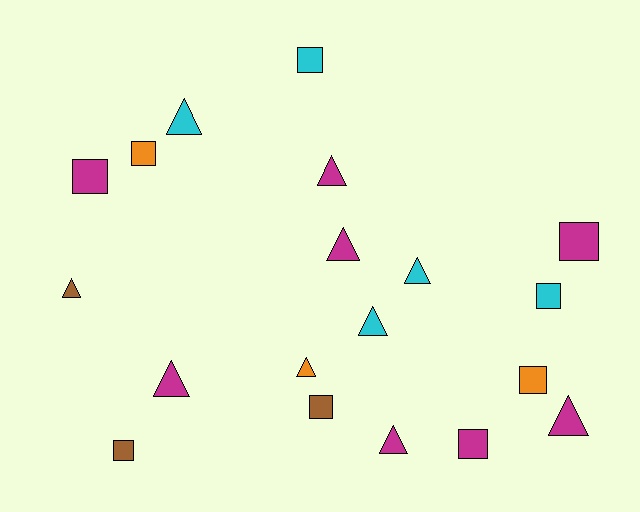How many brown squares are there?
There are 2 brown squares.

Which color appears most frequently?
Magenta, with 8 objects.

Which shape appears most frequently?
Triangle, with 10 objects.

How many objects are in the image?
There are 19 objects.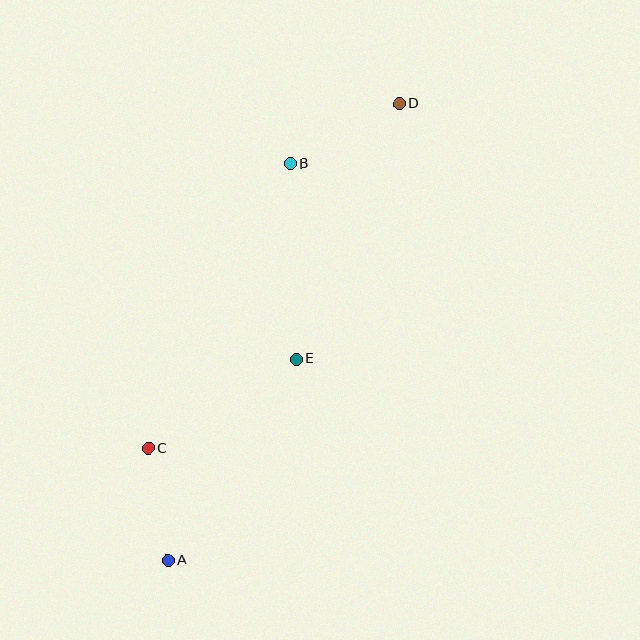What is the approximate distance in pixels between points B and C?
The distance between B and C is approximately 318 pixels.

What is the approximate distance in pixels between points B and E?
The distance between B and E is approximately 196 pixels.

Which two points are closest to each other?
Points A and C are closest to each other.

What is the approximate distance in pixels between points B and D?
The distance between B and D is approximately 125 pixels.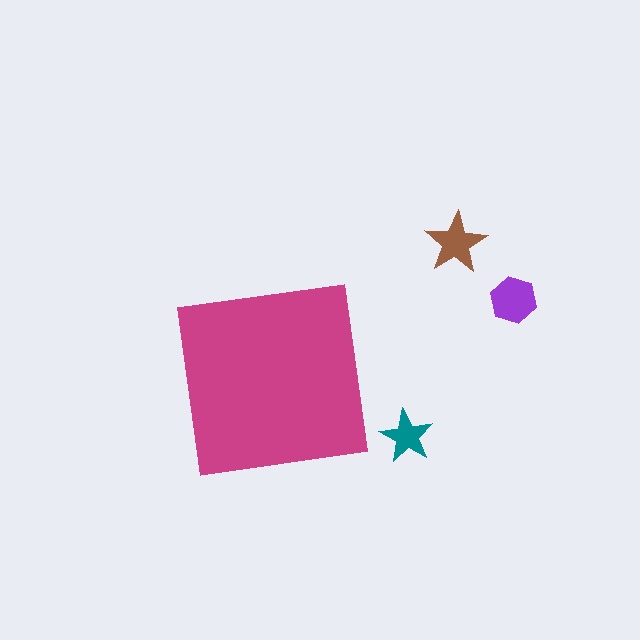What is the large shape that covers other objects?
A magenta square.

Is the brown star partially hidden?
No, the brown star is fully visible.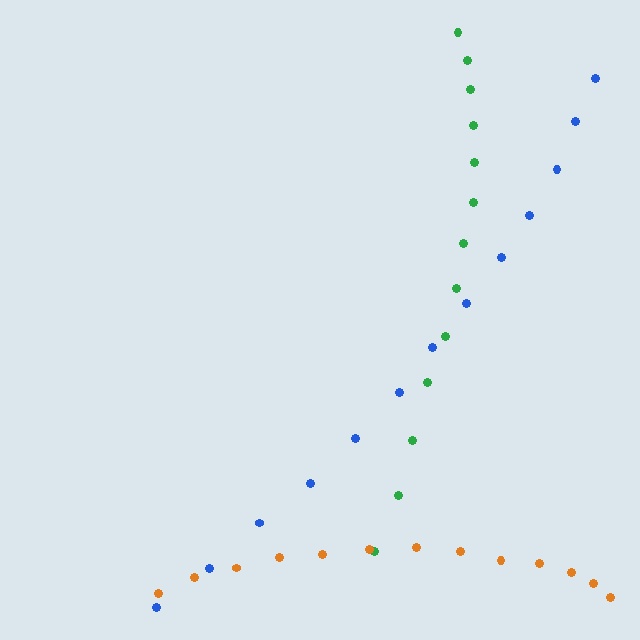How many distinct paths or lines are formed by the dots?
There are 3 distinct paths.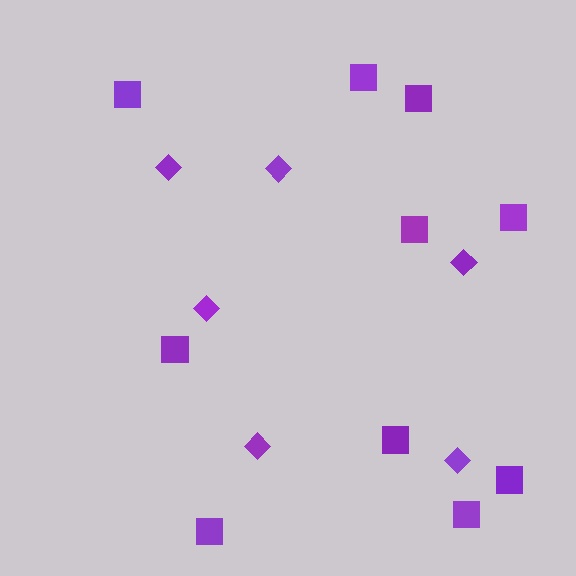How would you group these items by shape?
There are 2 groups: one group of diamonds (6) and one group of squares (10).